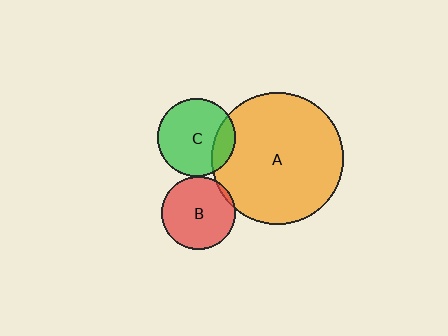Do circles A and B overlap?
Yes.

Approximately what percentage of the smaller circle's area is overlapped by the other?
Approximately 5%.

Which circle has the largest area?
Circle A (orange).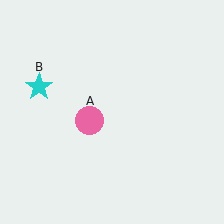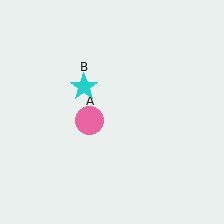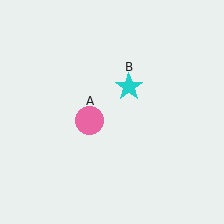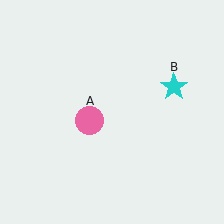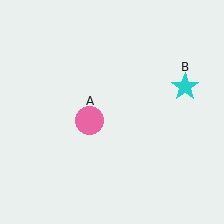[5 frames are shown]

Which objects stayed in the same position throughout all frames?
Pink circle (object A) remained stationary.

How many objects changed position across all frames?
1 object changed position: cyan star (object B).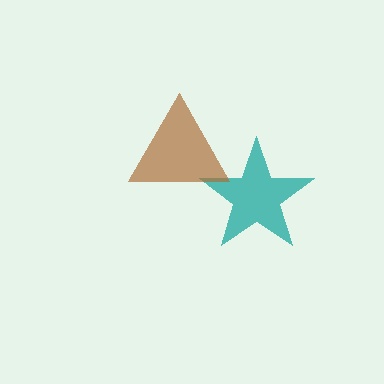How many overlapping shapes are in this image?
There are 2 overlapping shapes in the image.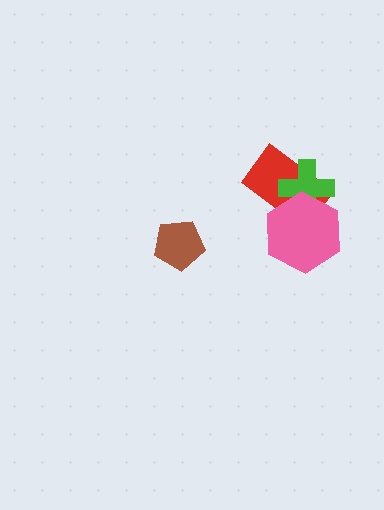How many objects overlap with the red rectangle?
2 objects overlap with the red rectangle.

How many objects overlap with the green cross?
2 objects overlap with the green cross.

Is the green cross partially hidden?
Yes, it is partially covered by another shape.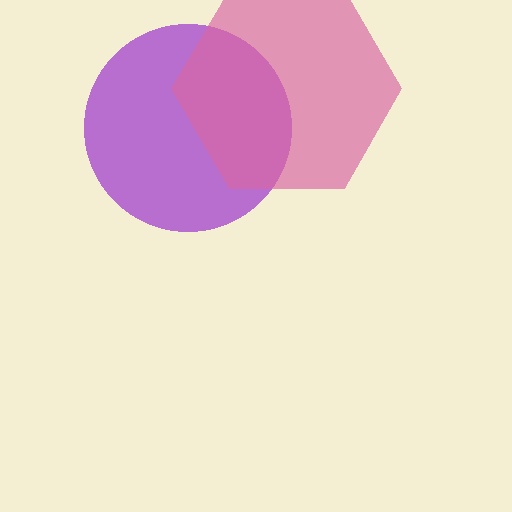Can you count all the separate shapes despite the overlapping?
Yes, there are 2 separate shapes.